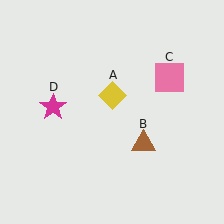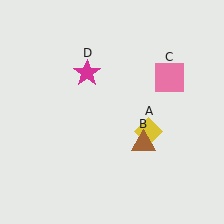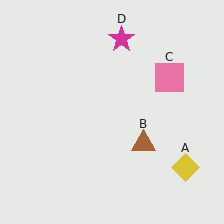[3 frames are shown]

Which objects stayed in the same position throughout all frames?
Brown triangle (object B) and pink square (object C) remained stationary.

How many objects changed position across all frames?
2 objects changed position: yellow diamond (object A), magenta star (object D).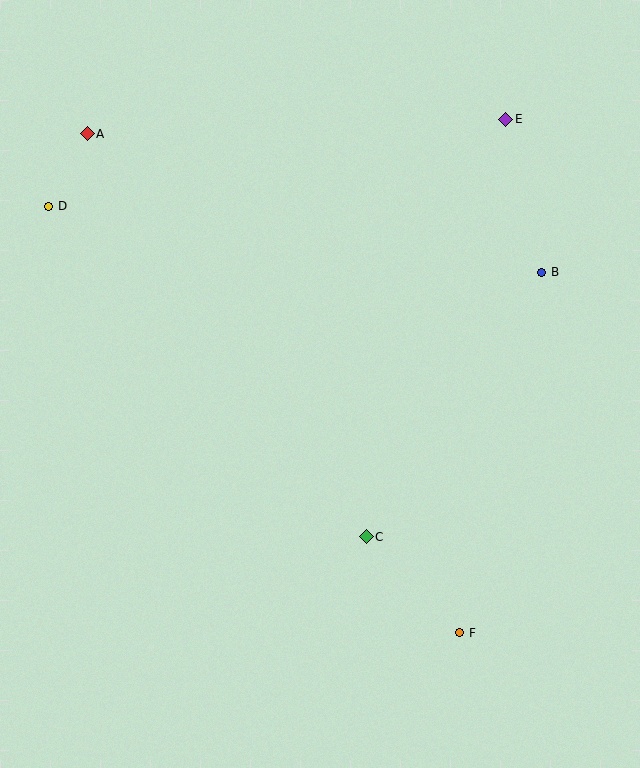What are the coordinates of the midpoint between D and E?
The midpoint between D and E is at (277, 163).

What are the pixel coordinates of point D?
Point D is at (49, 206).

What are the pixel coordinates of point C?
Point C is at (366, 537).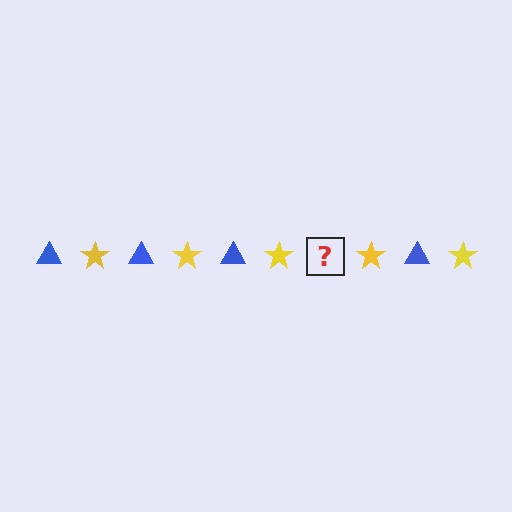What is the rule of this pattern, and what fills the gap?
The rule is that the pattern alternates between blue triangle and yellow star. The gap should be filled with a blue triangle.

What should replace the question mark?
The question mark should be replaced with a blue triangle.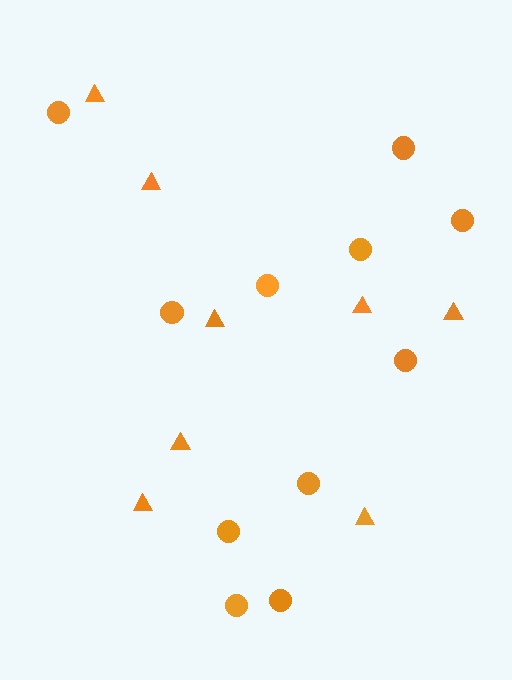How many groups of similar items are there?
There are 2 groups: one group of circles (11) and one group of triangles (8).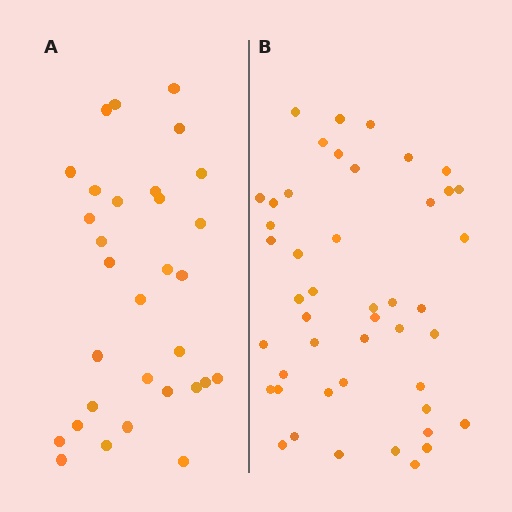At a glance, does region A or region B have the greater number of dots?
Region B (the right region) has more dots.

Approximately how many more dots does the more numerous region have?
Region B has approximately 15 more dots than region A.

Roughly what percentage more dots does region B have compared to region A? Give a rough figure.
About 50% more.